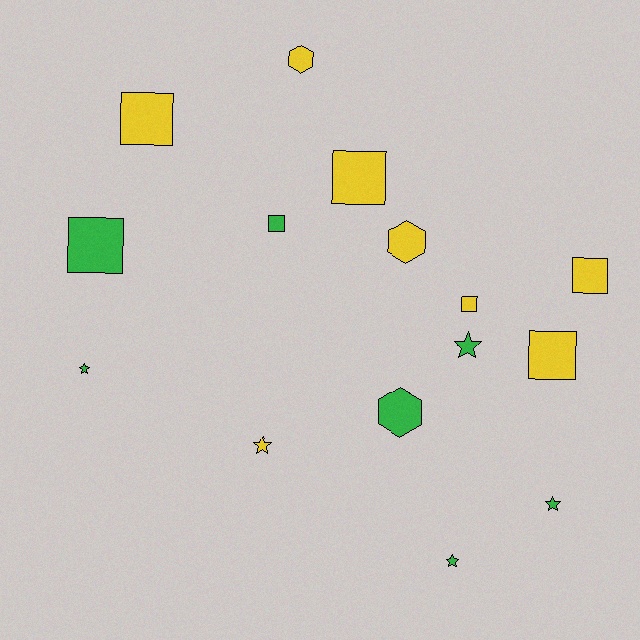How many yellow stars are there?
There is 1 yellow star.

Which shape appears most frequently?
Square, with 7 objects.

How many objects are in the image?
There are 15 objects.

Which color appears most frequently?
Yellow, with 8 objects.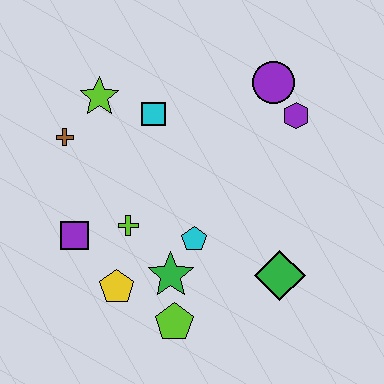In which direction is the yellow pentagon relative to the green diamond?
The yellow pentagon is to the left of the green diamond.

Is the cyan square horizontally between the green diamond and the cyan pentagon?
No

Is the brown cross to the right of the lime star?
No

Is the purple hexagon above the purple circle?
No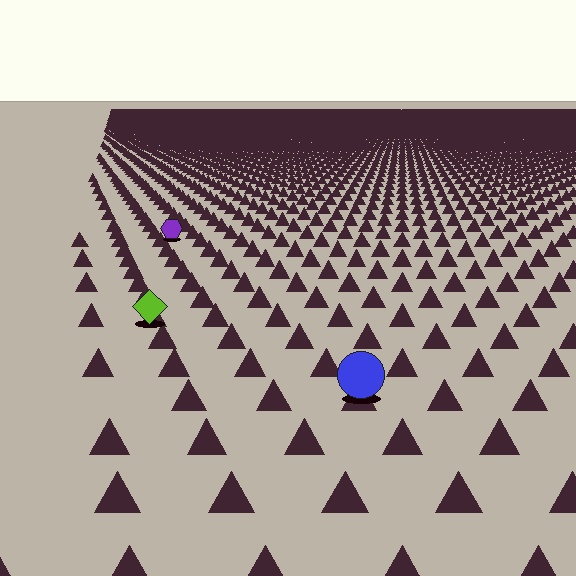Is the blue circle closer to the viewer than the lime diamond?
Yes. The blue circle is closer — you can tell from the texture gradient: the ground texture is coarser near it.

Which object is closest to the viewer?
The blue circle is closest. The texture marks near it are larger and more spread out.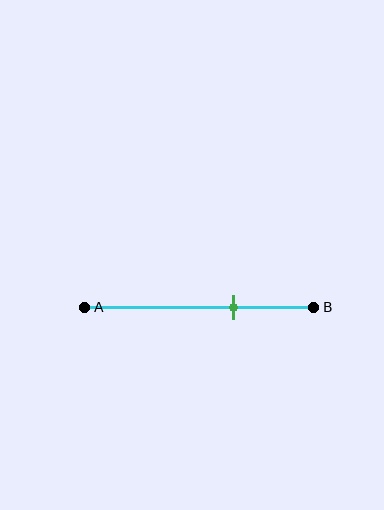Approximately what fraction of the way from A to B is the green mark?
The green mark is approximately 65% of the way from A to B.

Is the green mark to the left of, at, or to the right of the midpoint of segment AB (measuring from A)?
The green mark is to the right of the midpoint of segment AB.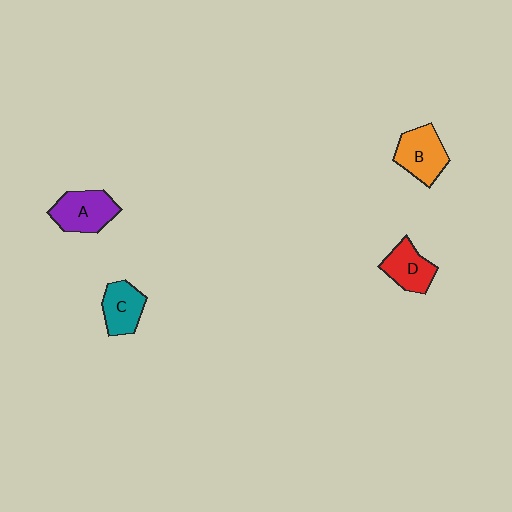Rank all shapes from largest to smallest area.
From largest to smallest: A (purple), B (orange), D (red), C (teal).